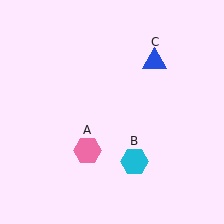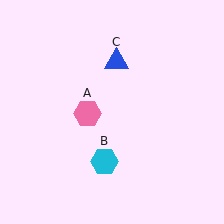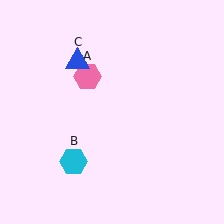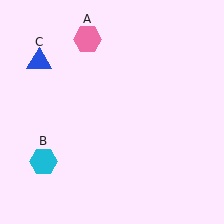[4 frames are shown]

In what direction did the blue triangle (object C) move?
The blue triangle (object C) moved left.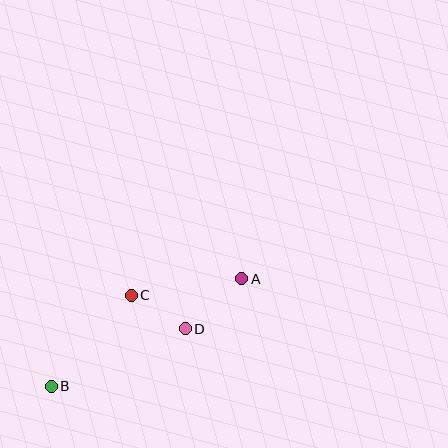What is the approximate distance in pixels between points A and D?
The distance between A and D is approximately 75 pixels.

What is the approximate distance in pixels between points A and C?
The distance between A and C is approximately 112 pixels.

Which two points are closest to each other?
Points C and D are closest to each other.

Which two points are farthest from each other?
Points A and B are farthest from each other.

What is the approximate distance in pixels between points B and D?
The distance between B and D is approximately 146 pixels.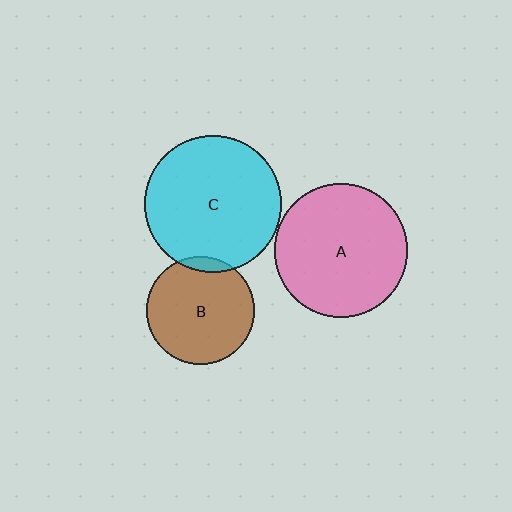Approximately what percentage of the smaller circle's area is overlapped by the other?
Approximately 5%.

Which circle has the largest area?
Circle C (cyan).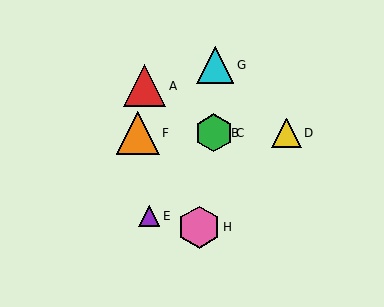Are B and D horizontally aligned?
Yes, both are at y≈133.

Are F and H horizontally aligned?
No, F is at y≈133 and H is at y≈227.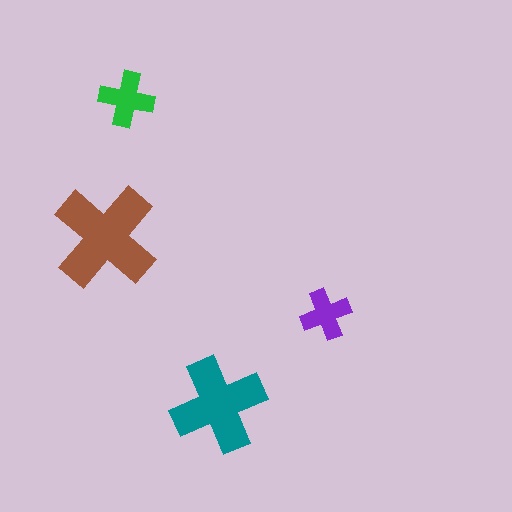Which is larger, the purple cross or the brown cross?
The brown one.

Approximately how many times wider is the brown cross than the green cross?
About 2 times wider.